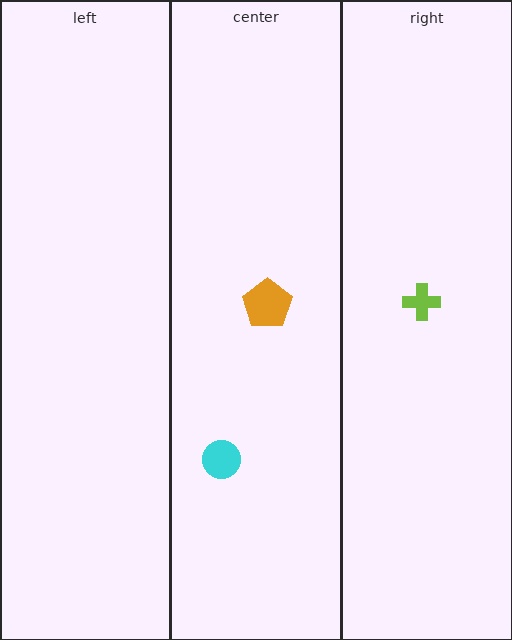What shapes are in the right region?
The lime cross.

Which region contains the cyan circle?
The center region.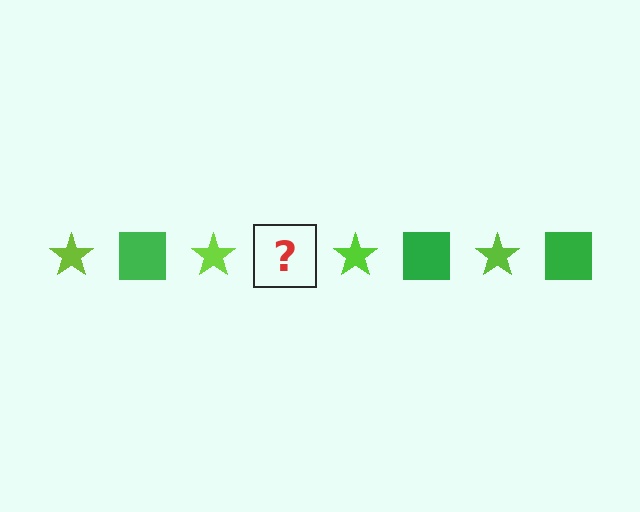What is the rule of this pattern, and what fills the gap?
The rule is that the pattern alternates between lime star and green square. The gap should be filled with a green square.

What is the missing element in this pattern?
The missing element is a green square.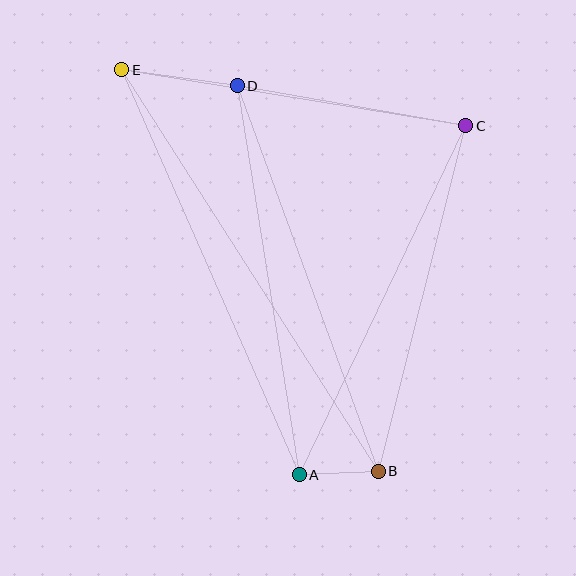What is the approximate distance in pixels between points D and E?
The distance between D and E is approximately 117 pixels.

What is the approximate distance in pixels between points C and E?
The distance between C and E is approximately 348 pixels.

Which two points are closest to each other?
Points A and B are closest to each other.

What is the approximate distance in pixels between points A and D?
The distance between A and D is approximately 394 pixels.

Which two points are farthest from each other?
Points B and E are farthest from each other.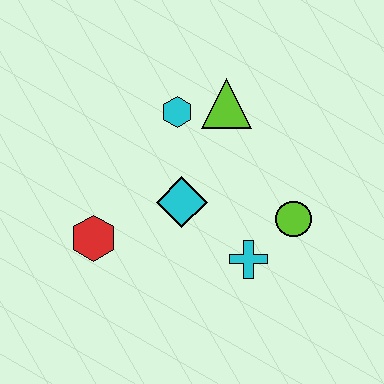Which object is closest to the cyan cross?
The lime circle is closest to the cyan cross.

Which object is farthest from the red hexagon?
The lime circle is farthest from the red hexagon.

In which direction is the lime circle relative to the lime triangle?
The lime circle is below the lime triangle.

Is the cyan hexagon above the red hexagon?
Yes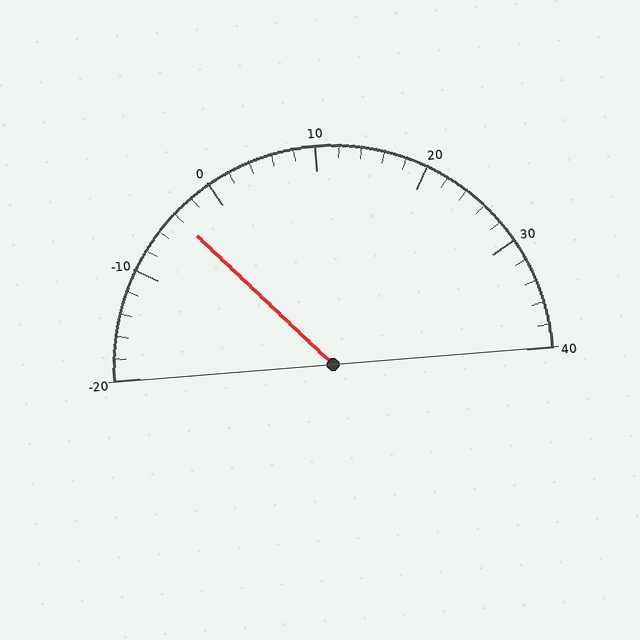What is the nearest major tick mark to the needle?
The nearest major tick mark is 0.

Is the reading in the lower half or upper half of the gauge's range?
The reading is in the lower half of the range (-20 to 40).